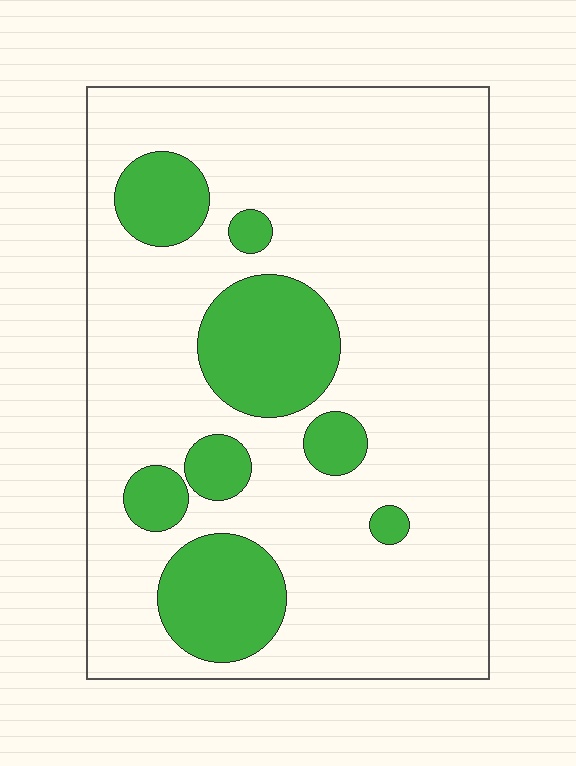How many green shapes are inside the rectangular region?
8.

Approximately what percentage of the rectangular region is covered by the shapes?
Approximately 20%.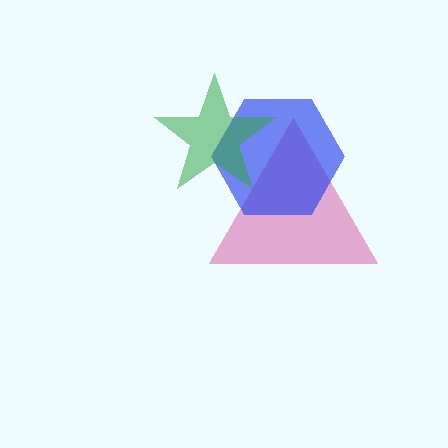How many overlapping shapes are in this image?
There are 3 overlapping shapes in the image.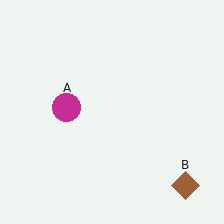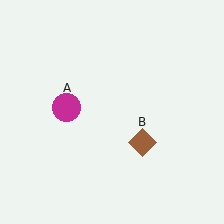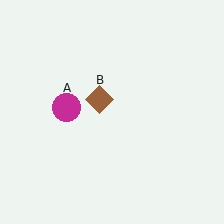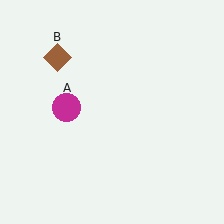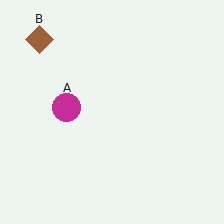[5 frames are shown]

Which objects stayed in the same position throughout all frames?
Magenta circle (object A) remained stationary.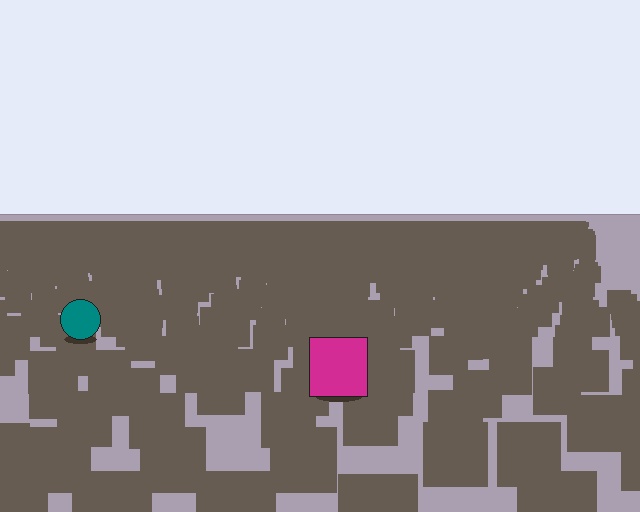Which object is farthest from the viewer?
The teal circle is farthest from the viewer. It appears smaller and the ground texture around it is denser.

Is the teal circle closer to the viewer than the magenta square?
No. The magenta square is closer — you can tell from the texture gradient: the ground texture is coarser near it.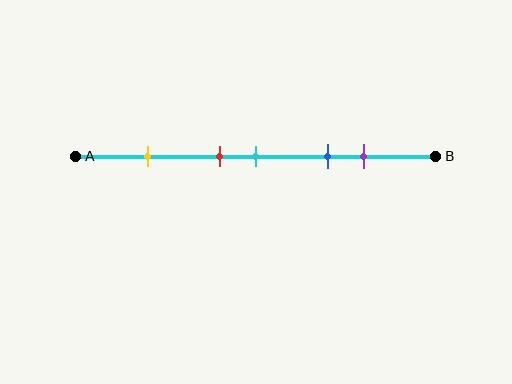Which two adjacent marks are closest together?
The red and cyan marks are the closest adjacent pair.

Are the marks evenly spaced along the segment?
No, the marks are not evenly spaced.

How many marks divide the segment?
There are 5 marks dividing the segment.